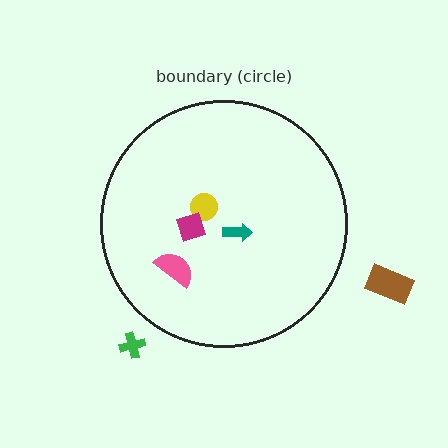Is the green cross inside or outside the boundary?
Outside.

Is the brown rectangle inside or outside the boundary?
Outside.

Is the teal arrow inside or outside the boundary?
Inside.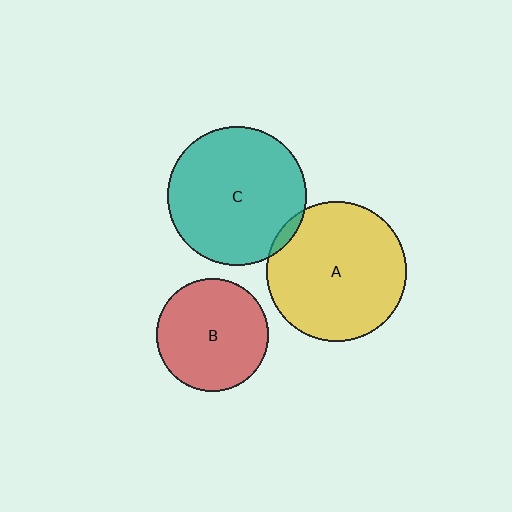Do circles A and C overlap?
Yes.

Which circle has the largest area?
Circle A (yellow).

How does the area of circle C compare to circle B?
Approximately 1.5 times.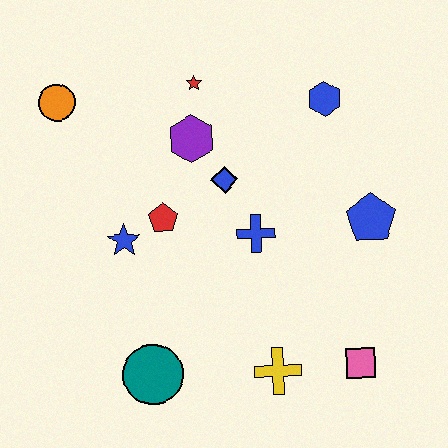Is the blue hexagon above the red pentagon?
Yes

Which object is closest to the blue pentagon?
The blue cross is closest to the blue pentagon.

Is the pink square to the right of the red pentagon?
Yes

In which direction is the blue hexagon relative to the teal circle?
The blue hexagon is above the teal circle.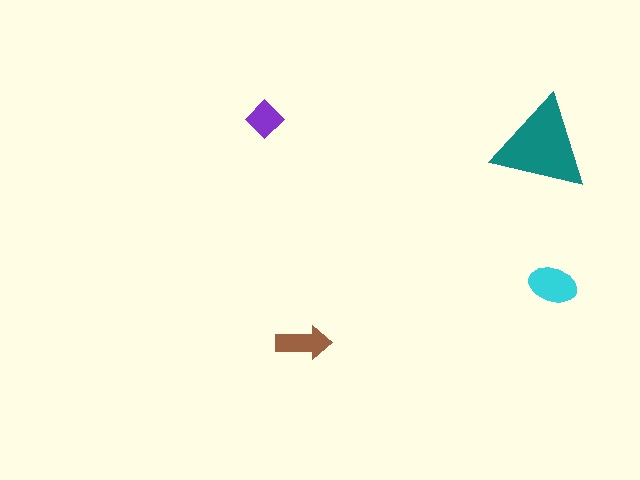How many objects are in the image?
There are 4 objects in the image.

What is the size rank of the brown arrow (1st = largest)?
3rd.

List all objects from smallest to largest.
The purple diamond, the brown arrow, the cyan ellipse, the teal triangle.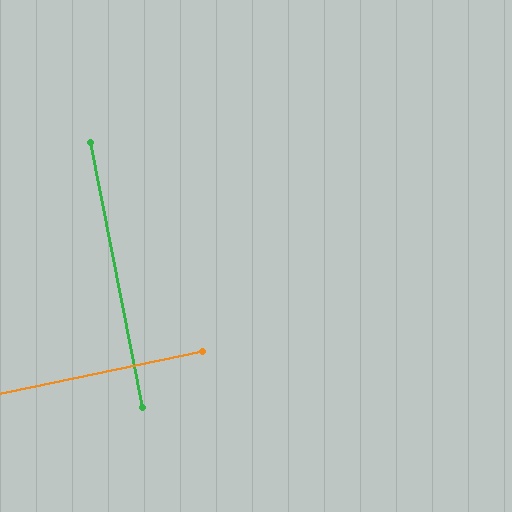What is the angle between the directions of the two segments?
Approximately 89 degrees.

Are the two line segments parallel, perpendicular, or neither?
Perpendicular — they meet at approximately 89°.